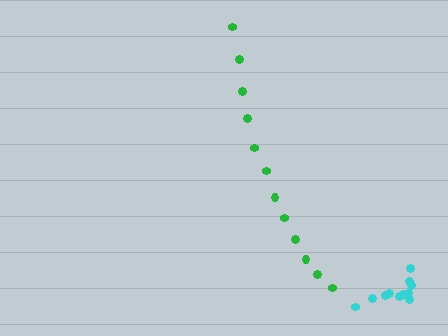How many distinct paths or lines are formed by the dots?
There are 2 distinct paths.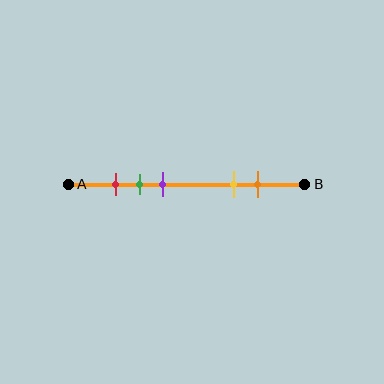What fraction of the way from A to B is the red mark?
The red mark is approximately 20% (0.2) of the way from A to B.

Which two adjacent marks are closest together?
The red and green marks are the closest adjacent pair.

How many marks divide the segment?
There are 5 marks dividing the segment.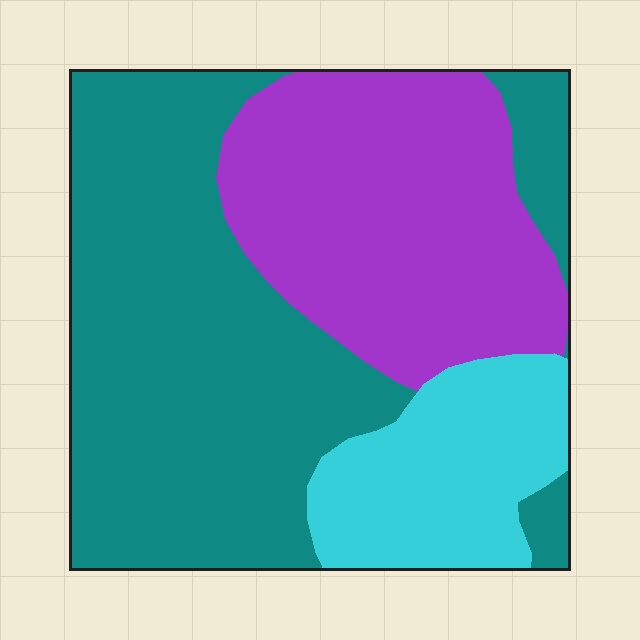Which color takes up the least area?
Cyan, at roughly 15%.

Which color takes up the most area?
Teal, at roughly 50%.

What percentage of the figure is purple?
Purple covers around 30% of the figure.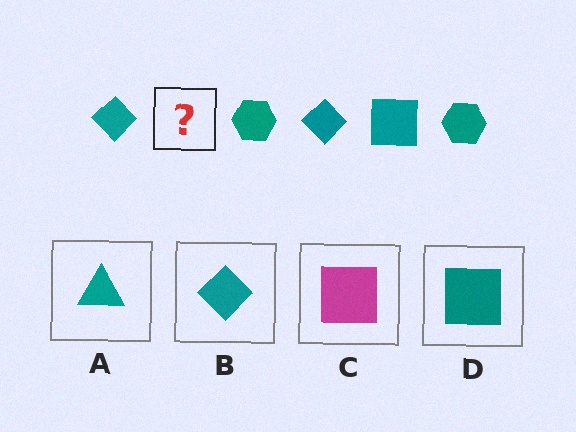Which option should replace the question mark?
Option D.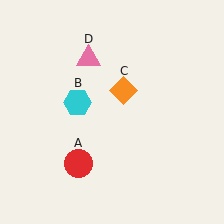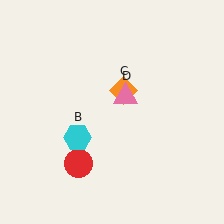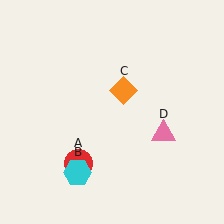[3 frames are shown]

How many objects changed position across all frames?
2 objects changed position: cyan hexagon (object B), pink triangle (object D).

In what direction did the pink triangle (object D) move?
The pink triangle (object D) moved down and to the right.